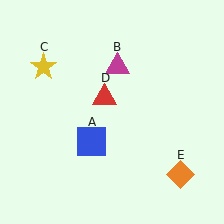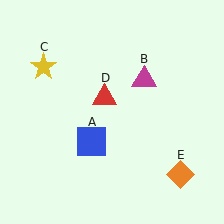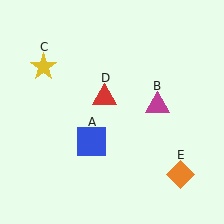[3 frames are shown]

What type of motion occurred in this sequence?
The magenta triangle (object B) rotated clockwise around the center of the scene.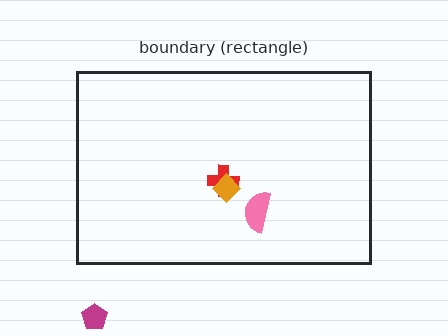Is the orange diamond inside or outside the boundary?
Inside.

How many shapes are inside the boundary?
3 inside, 1 outside.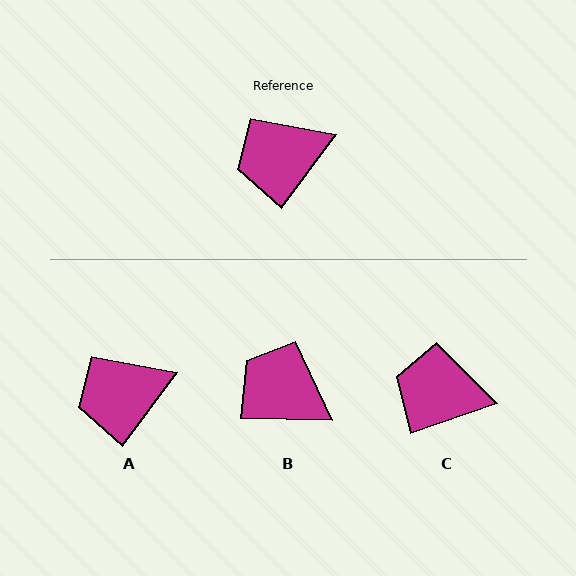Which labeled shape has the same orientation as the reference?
A.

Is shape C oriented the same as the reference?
No, it is off by about 34 degrees.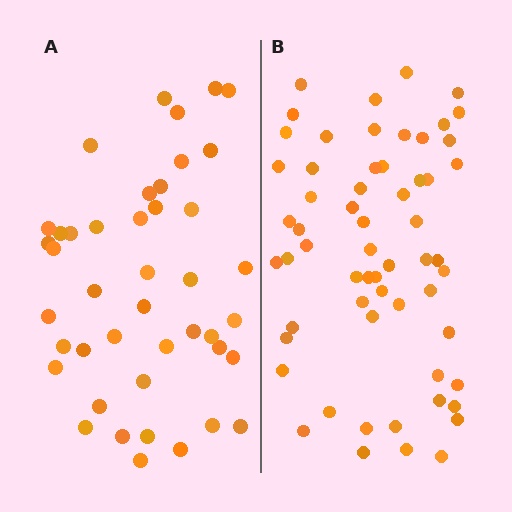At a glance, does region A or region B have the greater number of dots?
Region B (the right region) has more dots.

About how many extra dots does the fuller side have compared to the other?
Region B has approximately 15 more dots than region A.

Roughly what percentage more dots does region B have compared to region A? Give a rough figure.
About 40% more.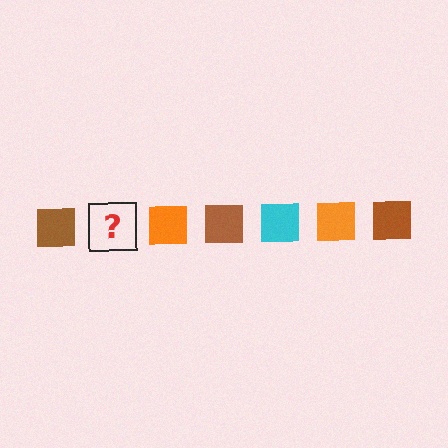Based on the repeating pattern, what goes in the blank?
The blank should be a cyan square.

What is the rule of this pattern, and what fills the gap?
The rule is that the pattern cycles through brown, cyan, orange squares. The gap should be filled with a cyan square.